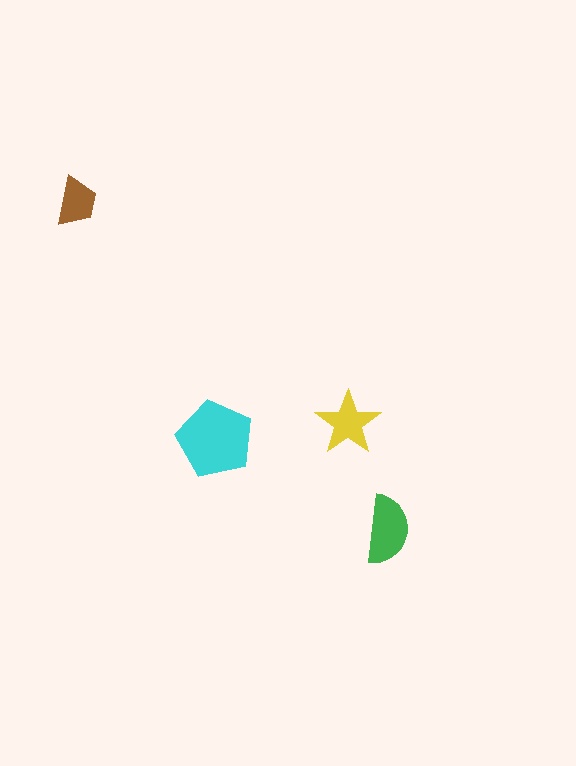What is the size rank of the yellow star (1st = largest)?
3rd.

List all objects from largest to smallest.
The cyan pentagon, the green semicircle, the yellow star, the brown trapezoid.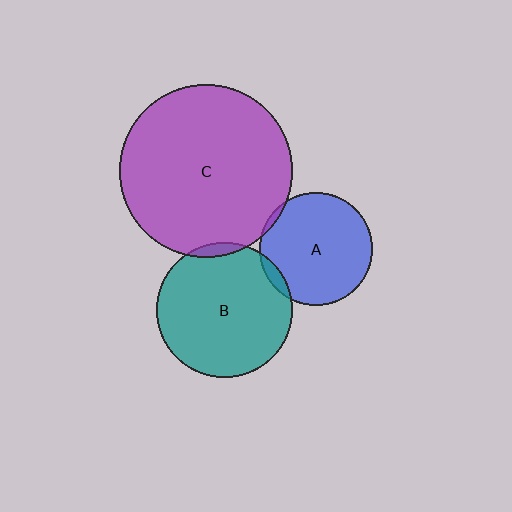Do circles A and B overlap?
Yes.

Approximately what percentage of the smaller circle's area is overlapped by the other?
Approximately 5%.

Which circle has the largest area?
Circle C (purple).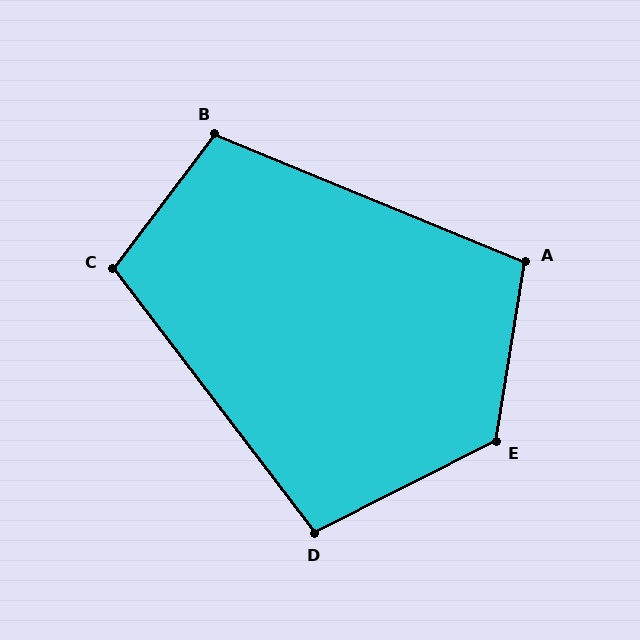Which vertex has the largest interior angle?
E, at approximately 126 degrees.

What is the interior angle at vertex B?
Approximately 105 degrees (obtuse).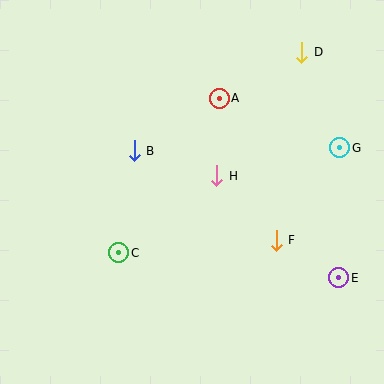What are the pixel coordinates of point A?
Point A is at (219, 98).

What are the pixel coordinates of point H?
Point H is at (217, 176).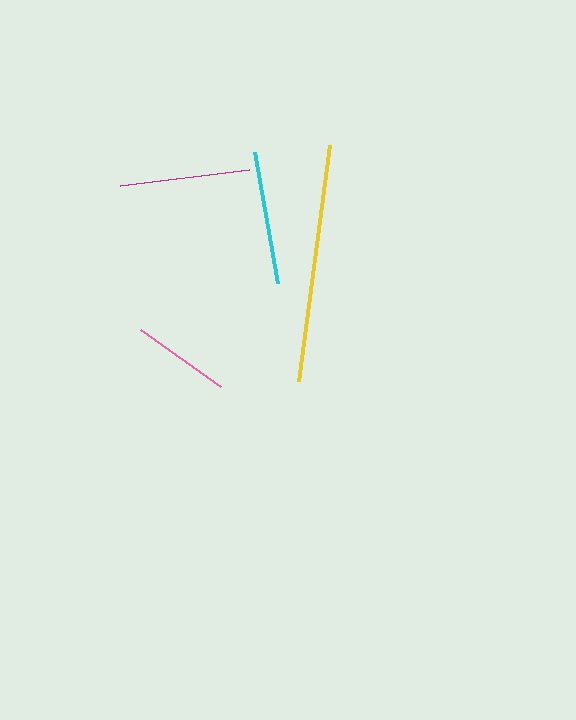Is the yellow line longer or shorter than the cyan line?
The yellow line is longer than the cyan line.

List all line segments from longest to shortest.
From longest to shortest: yellow, cyan, magenta, pink.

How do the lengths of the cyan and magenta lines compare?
The cyan and magenta lines are approximately the same length.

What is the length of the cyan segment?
The cyan segment is approximately 134 pixels long.